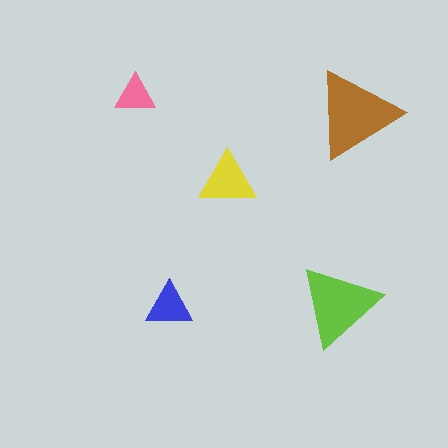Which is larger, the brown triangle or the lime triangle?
The brown one.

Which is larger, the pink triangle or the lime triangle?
The lime one.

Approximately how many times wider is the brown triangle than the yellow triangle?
About 1.5 times wider.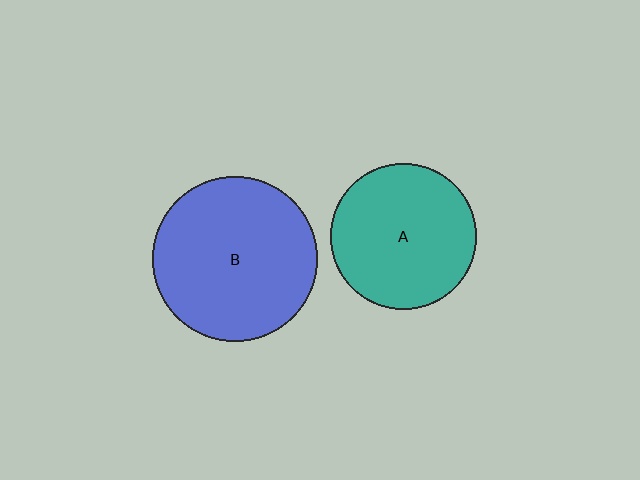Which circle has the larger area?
Circle B (blue).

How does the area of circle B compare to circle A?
Approximately 1.3 times.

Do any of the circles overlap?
No, none of the circles overlap.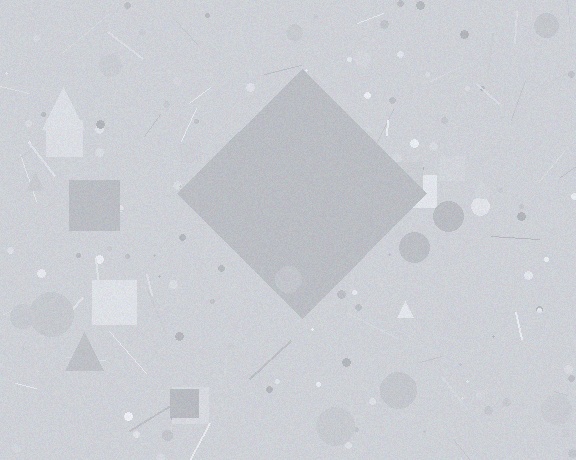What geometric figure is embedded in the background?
A diamond is embedded in the background.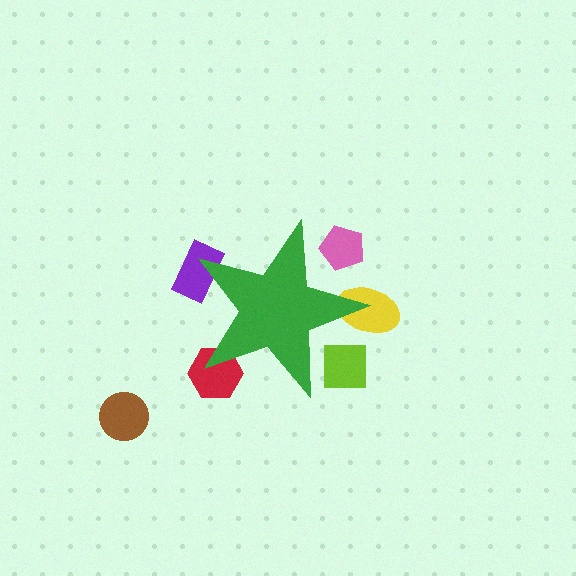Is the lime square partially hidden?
Yes, the lime square is partially hidden behind the green star.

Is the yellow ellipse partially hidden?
Yes, the yellow ellipse is partially hidden behind the green star.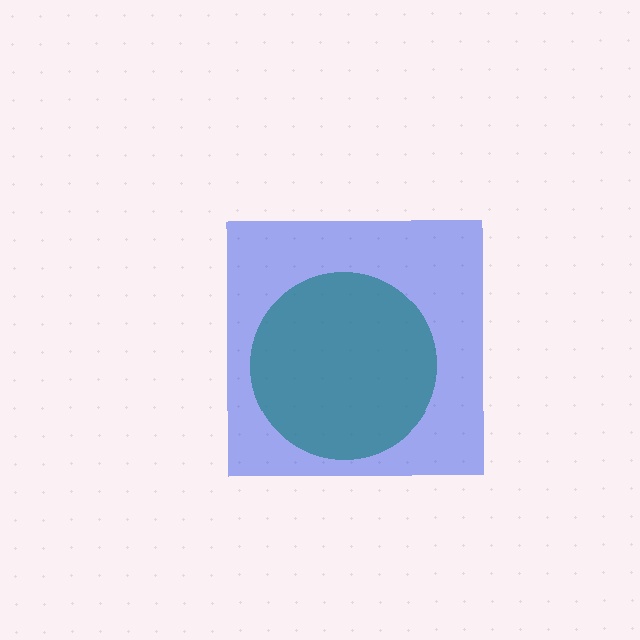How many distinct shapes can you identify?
There are 2 distinct shapes: a green circle, a blue square.